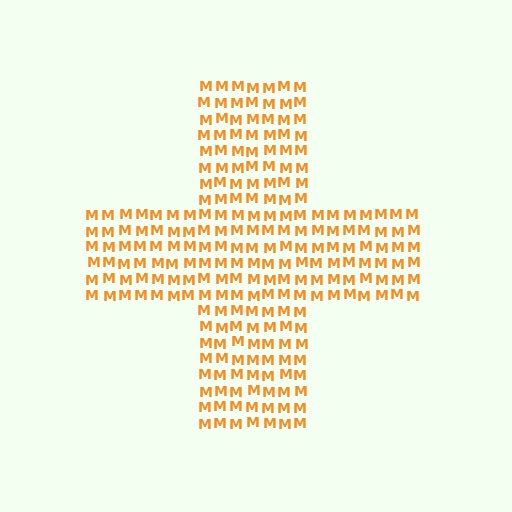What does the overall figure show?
The overall figure shows a cross.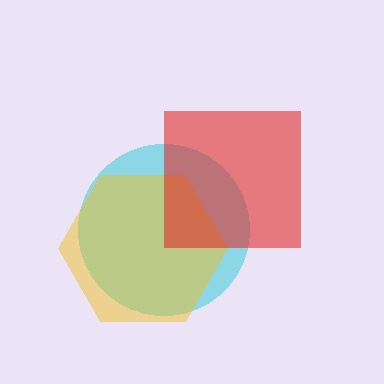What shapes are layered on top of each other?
The layered shapes are: a cyan circle, a yellow hexagon, a red square.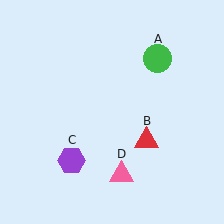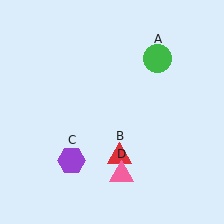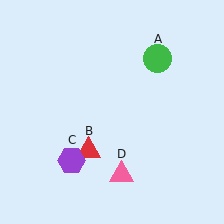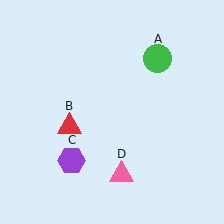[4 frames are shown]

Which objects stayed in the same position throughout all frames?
Green circle (object A) and purple hexagon (object C) and pink triangle (object D) remained stationary.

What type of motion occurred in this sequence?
The red triangle (object B) rotated clockwise around the center of the scene.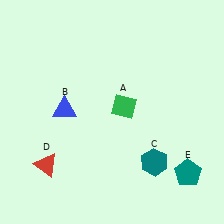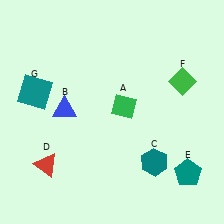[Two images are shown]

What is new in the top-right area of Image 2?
A green diamond (F) was added in the top-right area of Image 2.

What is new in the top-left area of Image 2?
A teal square (G) was added in the top-left area of Image 2.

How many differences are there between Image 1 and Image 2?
There are 2 differences between the two images.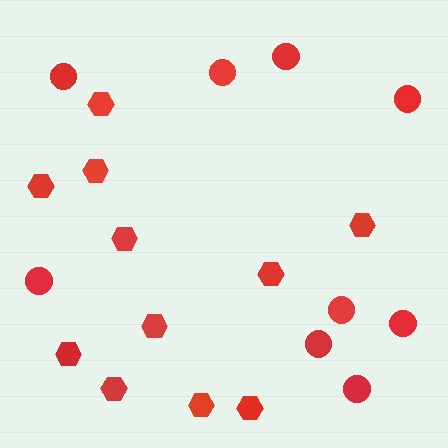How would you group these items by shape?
There are 2 groups: one group of hexagons (11) and one group of circles (9).